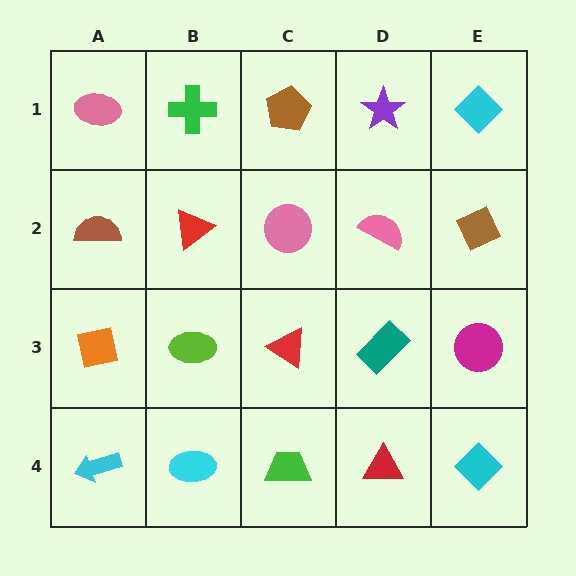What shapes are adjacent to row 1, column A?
A brown semicircle (row 2, column A), a green cross (row 1, column B).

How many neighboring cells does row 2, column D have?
4.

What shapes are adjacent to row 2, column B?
A green cross (row 1, column B), a lime ellipse (row 3, column B), a brown semicircle (row 2, column A), a pink circle (row 2, column C).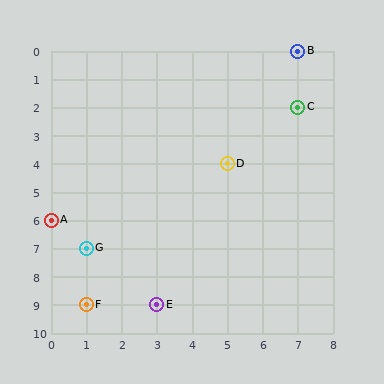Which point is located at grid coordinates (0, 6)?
Point A is at (0, 6).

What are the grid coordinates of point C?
Point C is at grid coordinates (7, 2).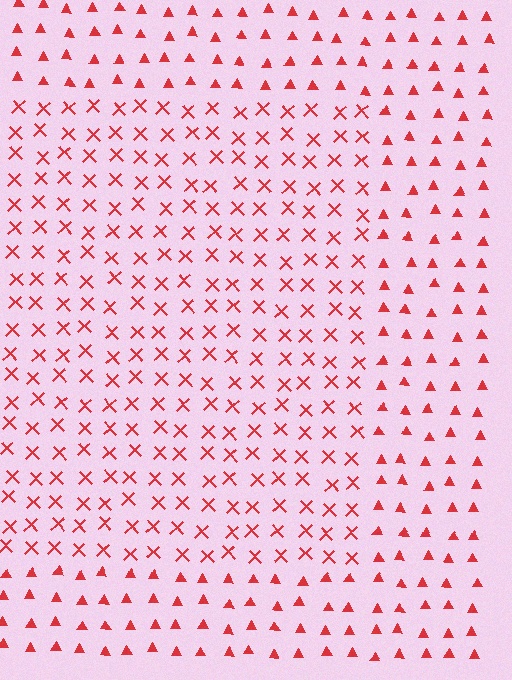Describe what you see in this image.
The image is filled with small red elements arranged in a uniform grid. A rectangle-shaped region contains X marks, while the surrounding area contains triangles. The boundary is defined purely by the change in element shape.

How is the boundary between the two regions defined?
The boundary is defined by a change in element shape: X marks inside vs. triangles outside. All elements share the same color and spacing.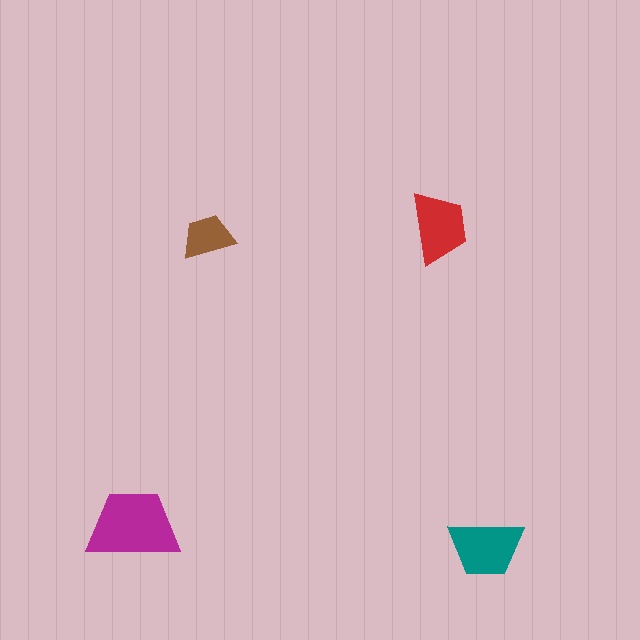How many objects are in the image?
There are 4 objects in the image.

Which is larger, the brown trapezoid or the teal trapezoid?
The teal one.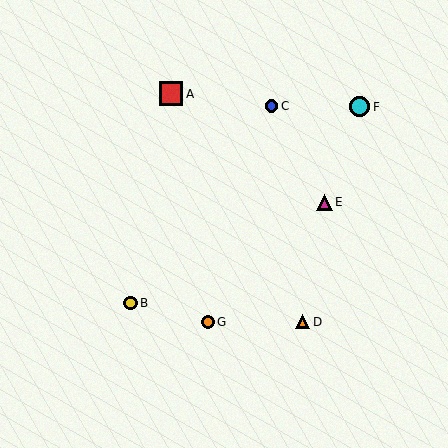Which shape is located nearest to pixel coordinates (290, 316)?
The orange triangle (labeled D) at (303, 322) is nearest to that location.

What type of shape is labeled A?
Shape A is a red square.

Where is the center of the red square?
The center of the red square is at (171, 94).